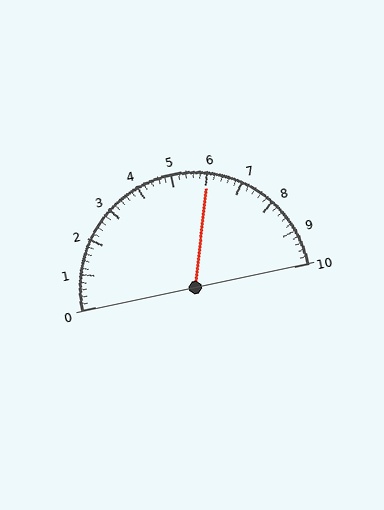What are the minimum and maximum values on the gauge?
The gauge ranges from 0 to 10.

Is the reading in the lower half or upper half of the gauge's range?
The reading is in the upper half of the range (0 to 10).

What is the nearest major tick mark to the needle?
The nearest major tick mark is 6.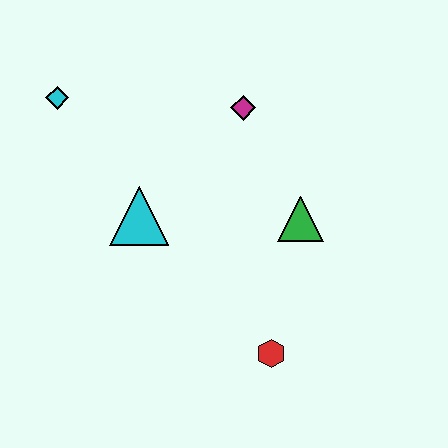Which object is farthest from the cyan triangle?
The red hexagon is farthest from the cyan triangle.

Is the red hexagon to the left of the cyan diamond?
No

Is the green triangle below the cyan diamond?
Yes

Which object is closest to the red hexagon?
The green triangle is closest to the red hexagon.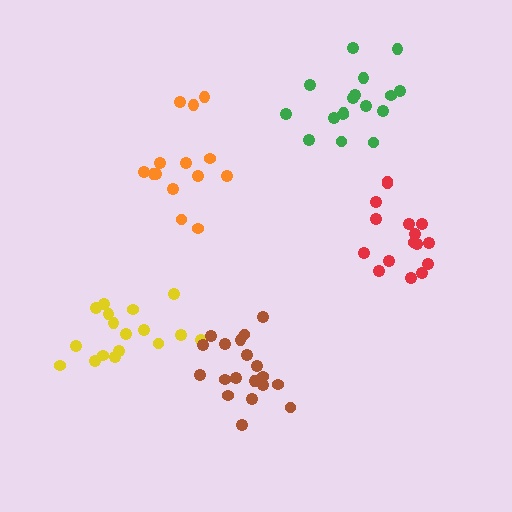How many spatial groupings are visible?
There are 5 spatial groupings.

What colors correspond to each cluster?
The clusters are colored: yellow, orange, brown, red, green.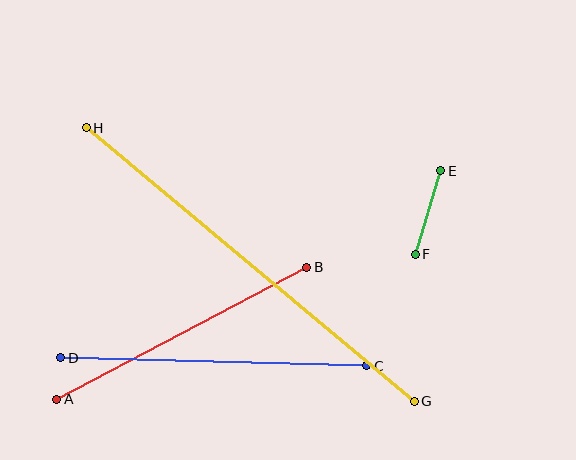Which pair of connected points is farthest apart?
Points G and H are farthest apart.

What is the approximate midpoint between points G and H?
The midpoint is at approximately (250, 264) pixels.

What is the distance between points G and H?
The distance is approximately 427 pixels.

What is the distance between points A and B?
The distance is approximately 283 pixels.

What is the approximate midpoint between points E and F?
The midpoint is at approximately (428, 212) pixels.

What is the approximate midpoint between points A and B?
The midpoint is at approximately (182, 333) pixels.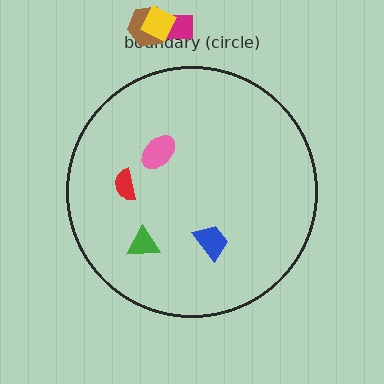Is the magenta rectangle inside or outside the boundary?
Outside.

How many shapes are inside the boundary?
4 inside, 3 outside.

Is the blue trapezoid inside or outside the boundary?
Inside.